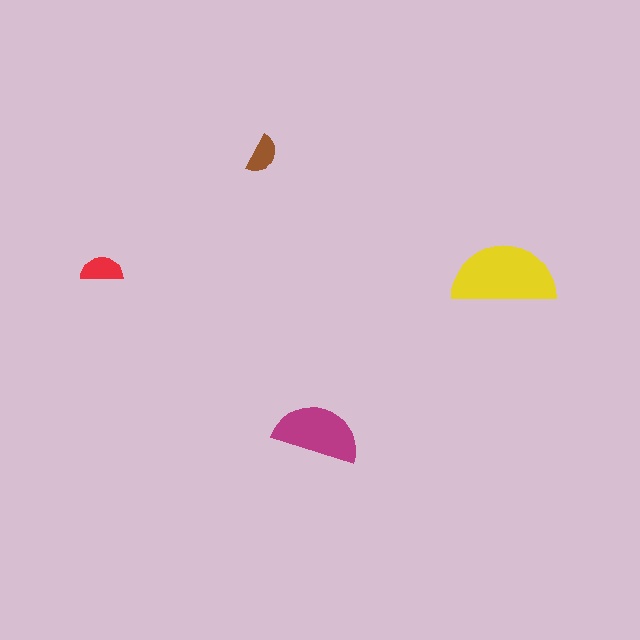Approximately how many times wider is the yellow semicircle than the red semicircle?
About 2.5 times wider.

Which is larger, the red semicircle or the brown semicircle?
The red one.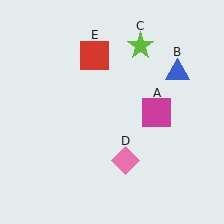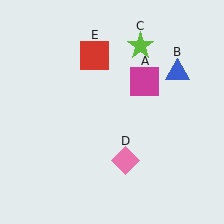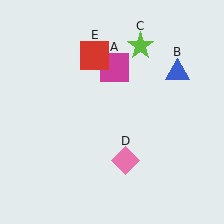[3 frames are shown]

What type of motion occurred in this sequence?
The magenta square (object A) rotated counterclockwise around the center of the scene.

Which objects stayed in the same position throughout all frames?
Blue triangle (object B) and lime star (object C) and pink diamond (object D) and red square (object E) remained stationary.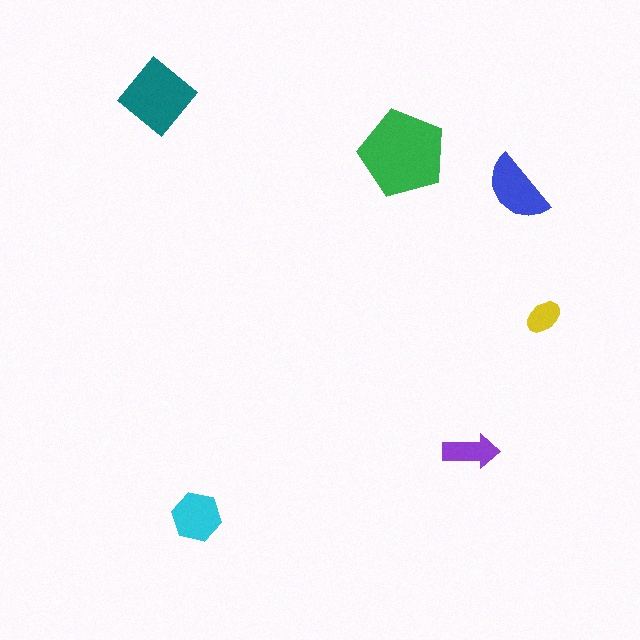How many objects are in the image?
There are 6 objects in the image.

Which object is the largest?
The green pentagon.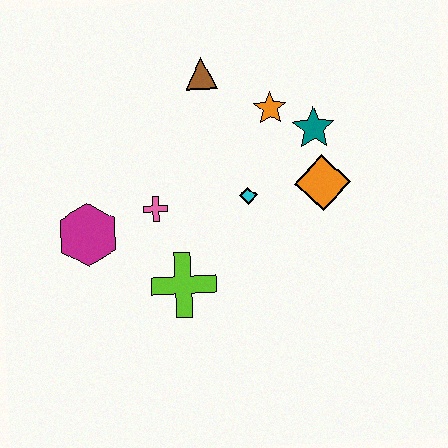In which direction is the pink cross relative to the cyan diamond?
The pink cross is to the left of the cyan diamond.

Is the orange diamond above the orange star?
No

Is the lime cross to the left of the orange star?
Yes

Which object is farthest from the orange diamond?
The magenta hexagon is farthest from the orange diamond.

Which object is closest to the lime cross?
The pink cross is closest to the lime cross.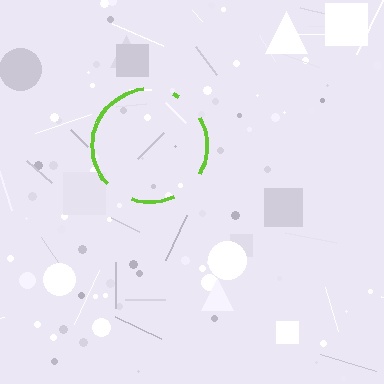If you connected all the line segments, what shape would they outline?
They would outline a circle.